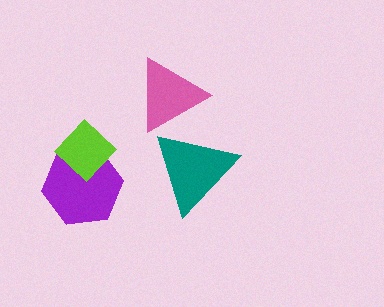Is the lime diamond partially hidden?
No, no other shape covers it.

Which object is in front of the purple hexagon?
The lime diamond is in front of the purple hexagon.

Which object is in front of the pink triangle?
The teal triangle is in front of the pink triangle.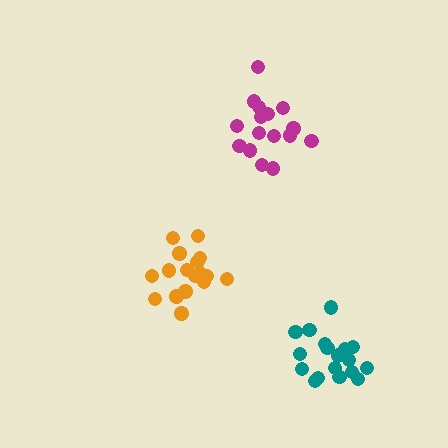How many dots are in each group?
Group 1: 18 dots, Group 2: 17 dots, Group 3: 16 dots (51 total).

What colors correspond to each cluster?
The clusters are colored: teal, orange, magenta.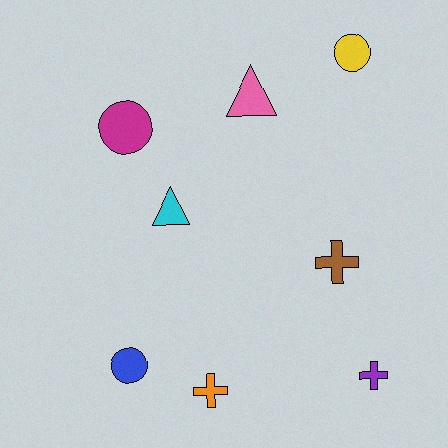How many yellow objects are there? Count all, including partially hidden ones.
There is 1 yellow object.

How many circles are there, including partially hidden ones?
There are 3 circles.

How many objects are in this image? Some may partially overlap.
There are 8 objects.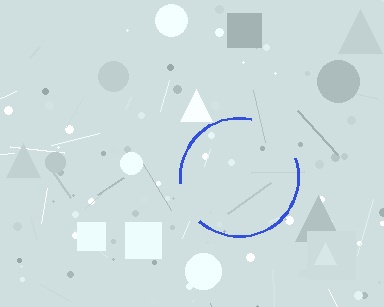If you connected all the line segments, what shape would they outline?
They would outline a circle.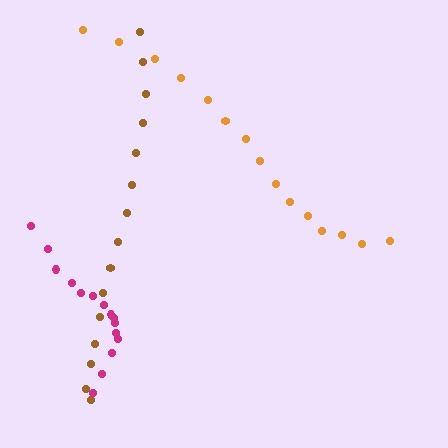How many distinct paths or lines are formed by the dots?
There are 3 distinct paths.